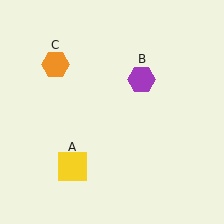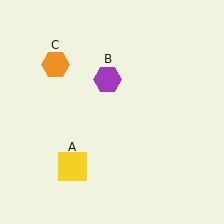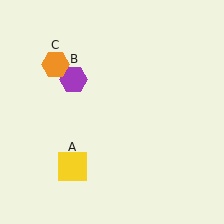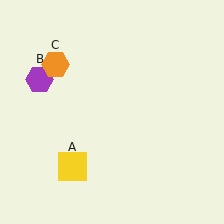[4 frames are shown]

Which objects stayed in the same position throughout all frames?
Yellow square (object A) and orange hexagon (object C) remained stationary.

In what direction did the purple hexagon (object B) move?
The purple hexagon (object B) moved left.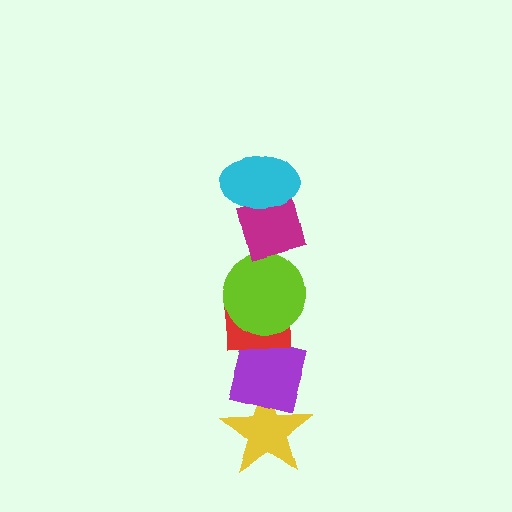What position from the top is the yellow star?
The yellow star is 6th from the top.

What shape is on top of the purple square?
The red square is on top of the purple square.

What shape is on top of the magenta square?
The cyan ellipse is on top of the magenta square.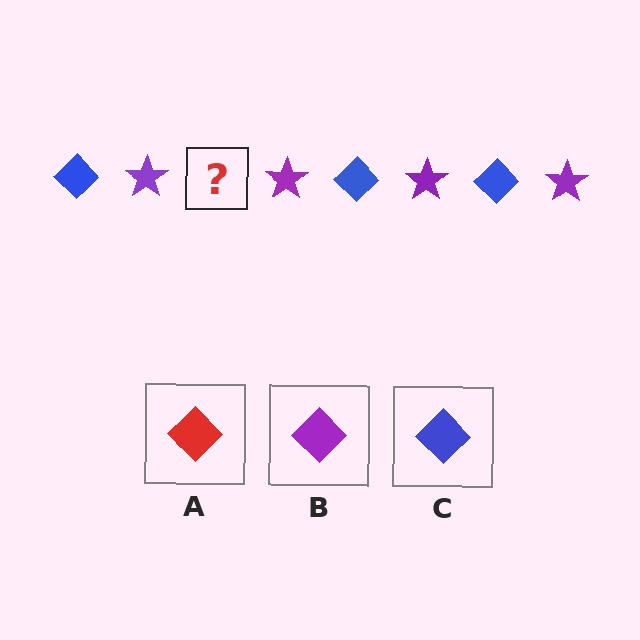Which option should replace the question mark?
Option C.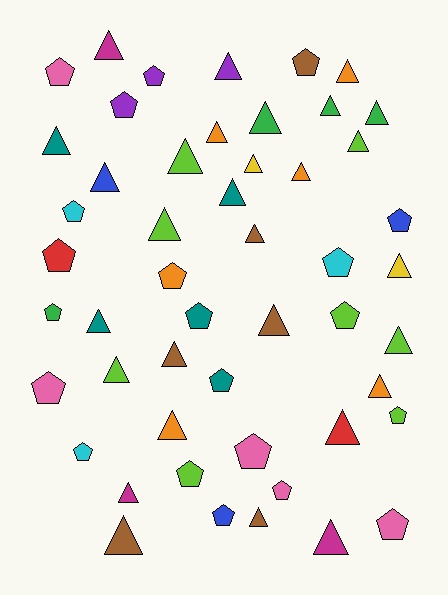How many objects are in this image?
There are 50 objects.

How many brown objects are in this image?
There are 6 brown objects.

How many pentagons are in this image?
There are 21 pentagons.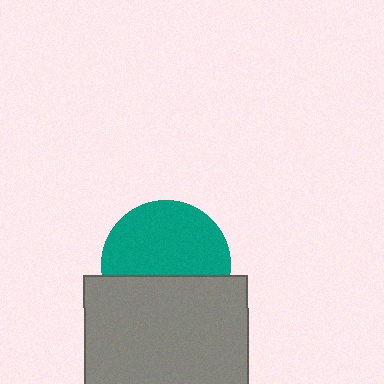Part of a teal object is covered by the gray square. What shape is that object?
It is a circle.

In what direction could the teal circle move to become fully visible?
The teal circle could move up. That would shift it out from behind the gray square entirely.